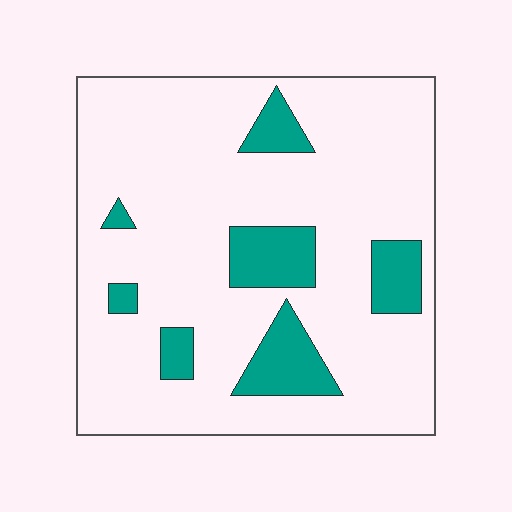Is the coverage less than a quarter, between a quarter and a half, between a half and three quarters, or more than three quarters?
Less than a quarter.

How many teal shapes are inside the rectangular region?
7.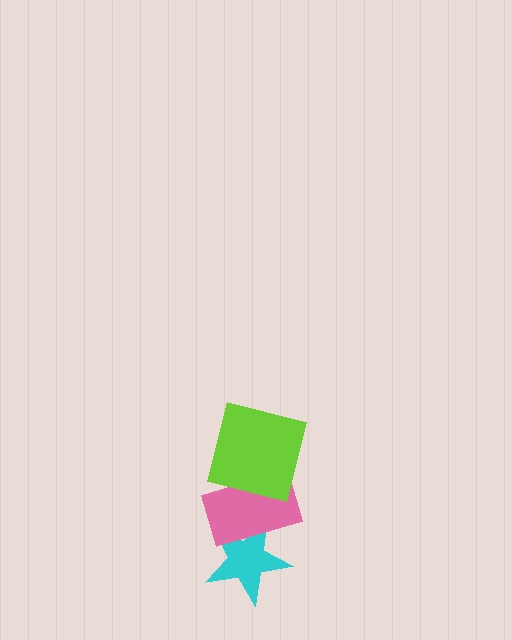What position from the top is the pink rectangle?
The pink rectangle is 2nd from the top.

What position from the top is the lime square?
The lime square is 1st from the top.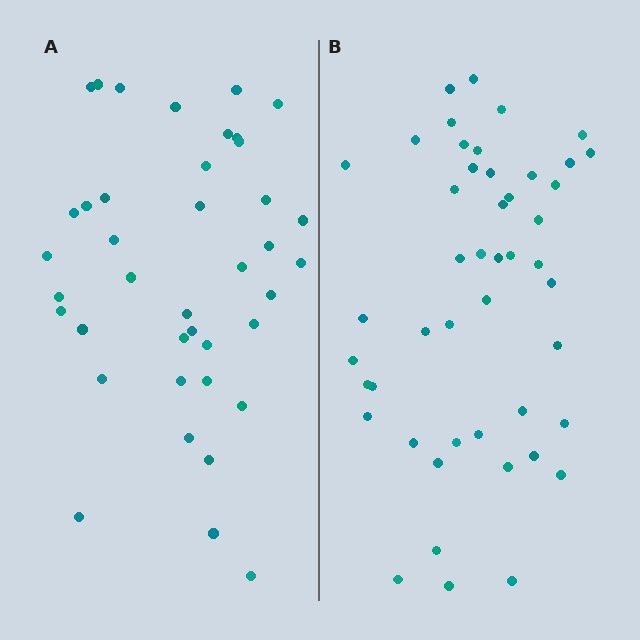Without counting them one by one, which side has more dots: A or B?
Region B (the right region) has more dots.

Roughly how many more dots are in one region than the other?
Region B has roughly 8 or so more dots than region A.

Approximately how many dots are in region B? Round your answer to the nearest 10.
About 50 dots. (The exact count is 47, which rounds to 50.)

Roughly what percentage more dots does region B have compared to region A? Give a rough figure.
About 20% more.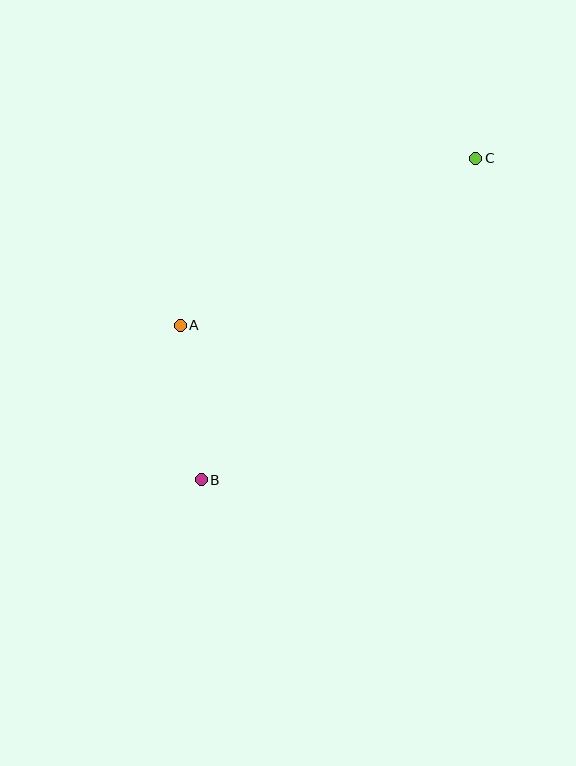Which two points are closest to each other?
Points A and B are closest to each other.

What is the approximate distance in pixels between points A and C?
The distance between A and C is approximately 340 pixels.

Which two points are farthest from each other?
Points B and C are farthest from each other.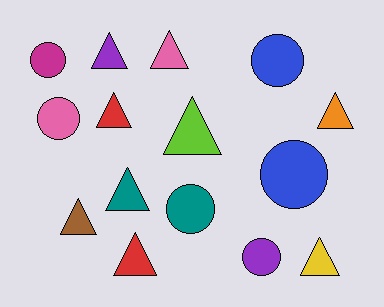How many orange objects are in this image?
There is 1 orange object.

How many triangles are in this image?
There are 9 triangles.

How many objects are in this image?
There are 15 objects.